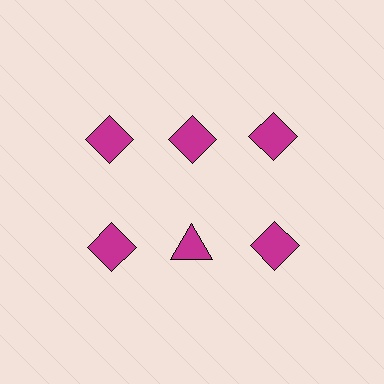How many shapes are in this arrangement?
There are 6 shapes arranged in a grid pattern.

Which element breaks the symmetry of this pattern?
The magenta triangle in the second row, second from left column breaks the symmetry. All other shapes are magenta diamonds.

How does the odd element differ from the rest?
It has a different shape: triangle instead of diamond.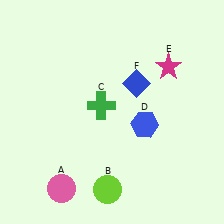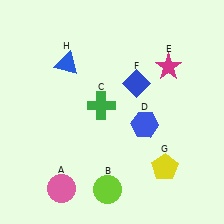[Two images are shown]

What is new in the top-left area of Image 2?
A blue triangle (H) was added in the top-left area of Image 2.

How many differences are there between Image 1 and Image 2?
There are 2 differences between the two images.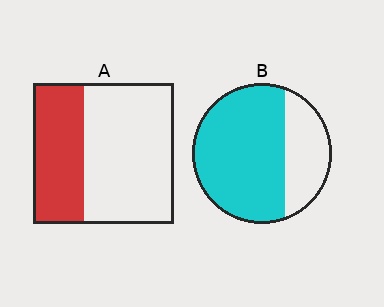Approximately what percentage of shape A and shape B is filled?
A is approximately 35% and B is approximately 70%.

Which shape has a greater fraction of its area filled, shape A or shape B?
Shape B.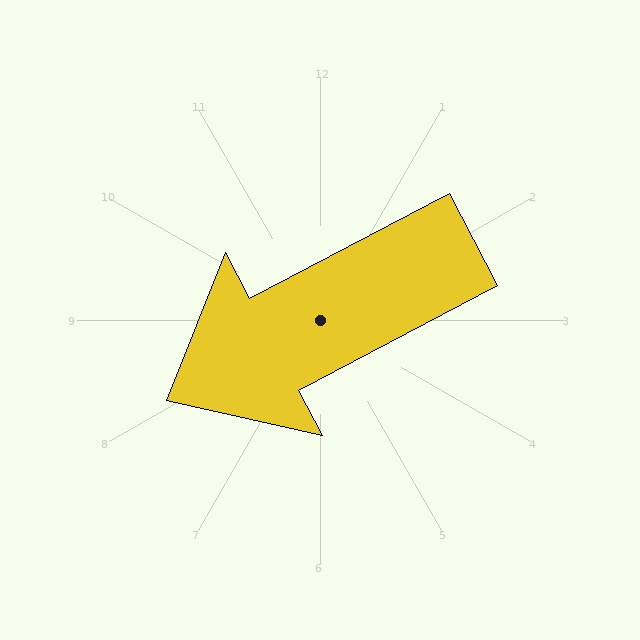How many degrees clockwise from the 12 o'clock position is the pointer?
Approximately 242 degrees.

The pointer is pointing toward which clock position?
Roughly 8 o'clock.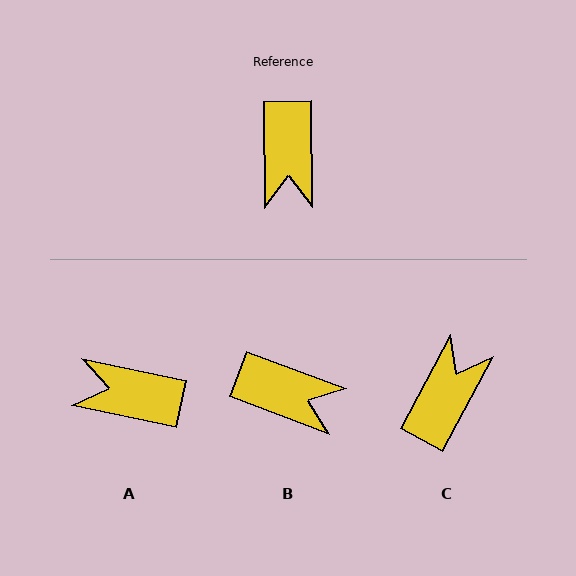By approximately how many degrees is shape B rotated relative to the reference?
Approximately 69 degrees counter-clockwise.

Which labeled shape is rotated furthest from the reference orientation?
C, about 151 degrees away.